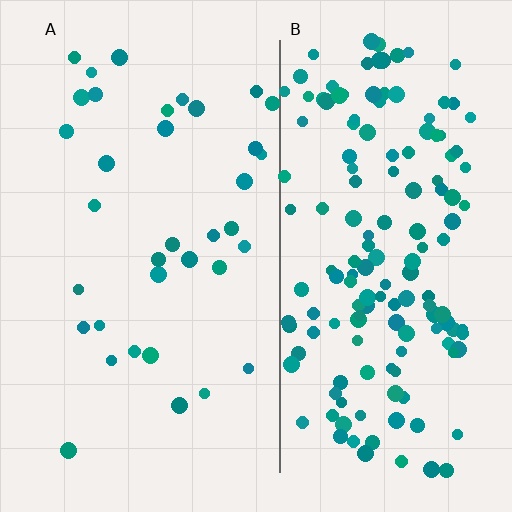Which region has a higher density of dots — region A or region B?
B (the right).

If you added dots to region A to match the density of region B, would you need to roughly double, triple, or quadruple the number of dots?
Approximately quadruple.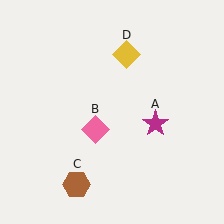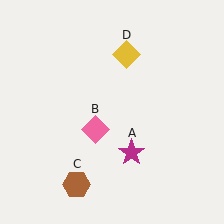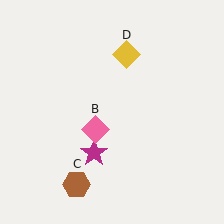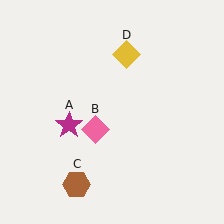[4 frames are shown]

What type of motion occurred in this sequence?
The magenta star (object A) rotated clockwise around the center of the scene.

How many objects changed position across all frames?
1 object changed position: magenta star (object A).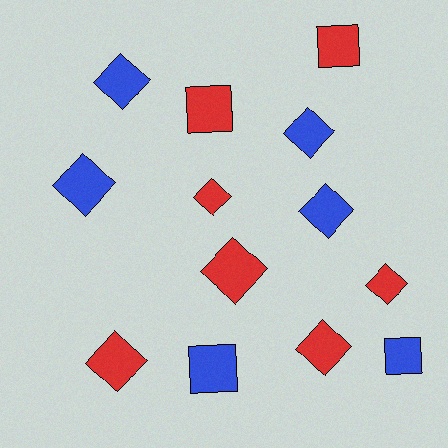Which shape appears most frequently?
Diamond, with 9 objects.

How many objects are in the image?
There are 13 objects.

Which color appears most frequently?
Red, with 7 objects.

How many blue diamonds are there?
There are 4 blue diamonds.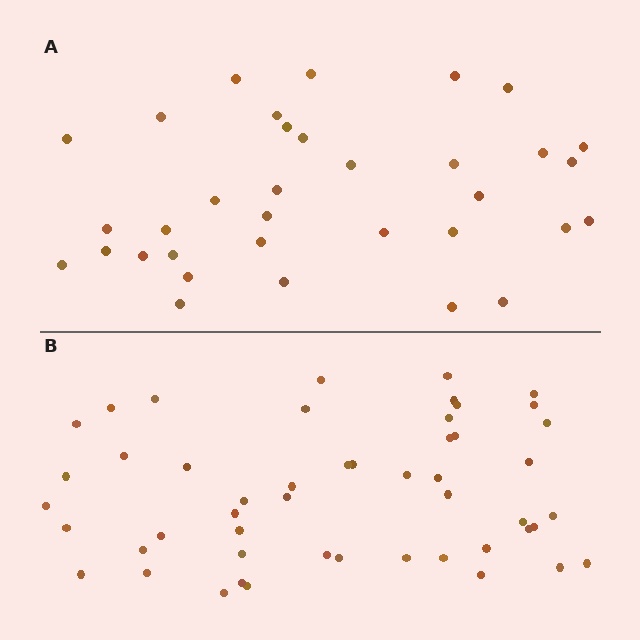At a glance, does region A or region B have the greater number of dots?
Region B (the bottom region) has more dots.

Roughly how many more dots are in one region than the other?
Region B has approximately 15 more dots than region A.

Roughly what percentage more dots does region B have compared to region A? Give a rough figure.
About 45% more.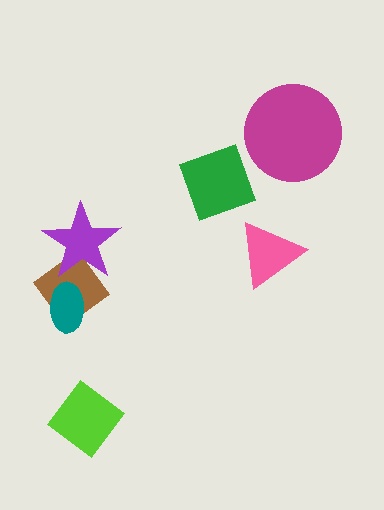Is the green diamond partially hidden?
No, no other shape covers it.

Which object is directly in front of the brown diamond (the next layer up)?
The teal ellipse is directly in front of the brown diamond.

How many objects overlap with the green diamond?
0 objects overlap with the green diamond.